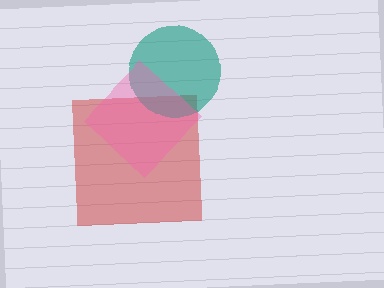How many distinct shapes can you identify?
There are 3 distinct shapes: a red square, a teal circle, a pink diamond.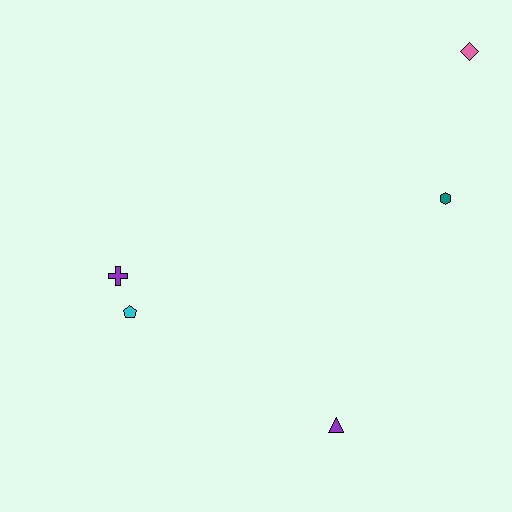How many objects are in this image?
There are 5 objects.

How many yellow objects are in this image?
There are no yellow objects.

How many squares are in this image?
There are no squares.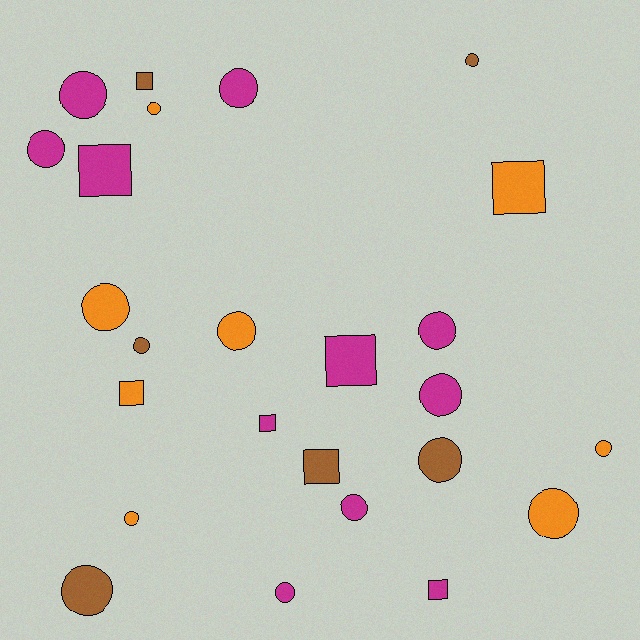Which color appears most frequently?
Magenta, with 11 objects.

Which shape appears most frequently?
Circle, with 17 objects.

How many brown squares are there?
There are 2 brown squares.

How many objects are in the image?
There are 25 objects.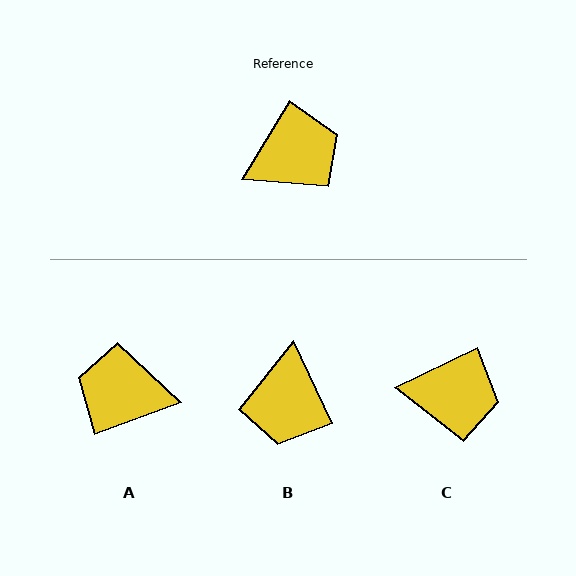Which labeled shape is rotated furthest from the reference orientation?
A, about 141 degrees away.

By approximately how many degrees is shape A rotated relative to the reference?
Approximately 141 degrees counter-clockwise.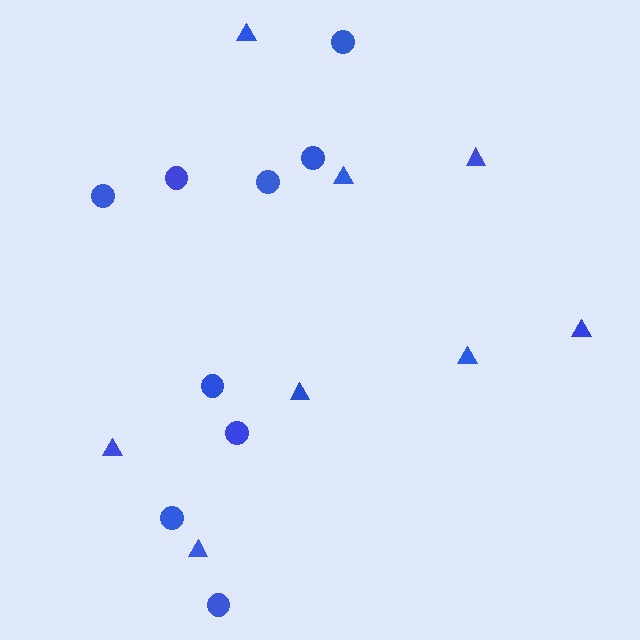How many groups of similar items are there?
There are 2 groups: one group of triangles (8) and one group of circles (9).